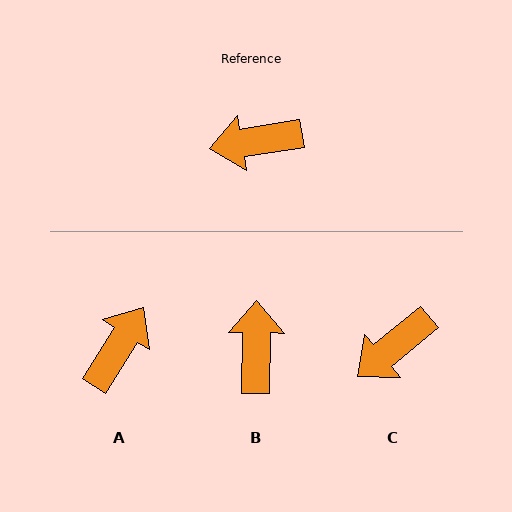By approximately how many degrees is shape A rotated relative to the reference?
Approximately 131 degrees clockwise.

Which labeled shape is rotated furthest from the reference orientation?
A, about 131 degrees away.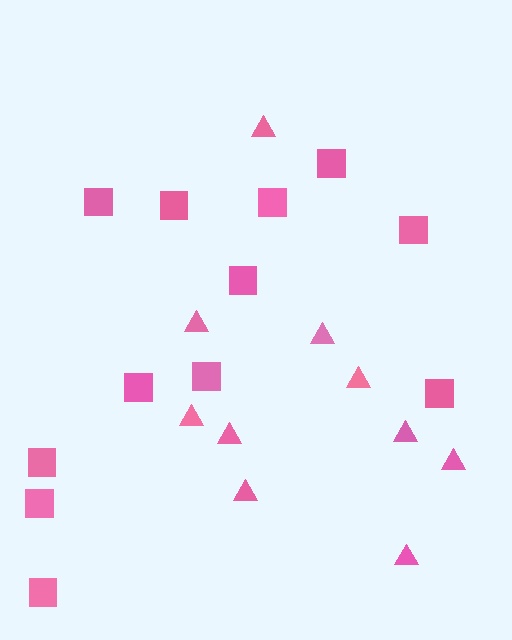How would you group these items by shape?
There are 2 groups: one group of triangles (10) and one group of squares (12).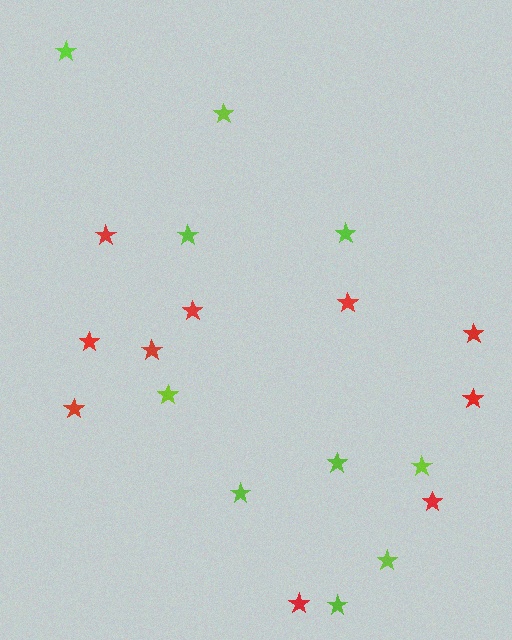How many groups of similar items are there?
There are 2 groups: one group of lime stars (10) and one group of red stars (10).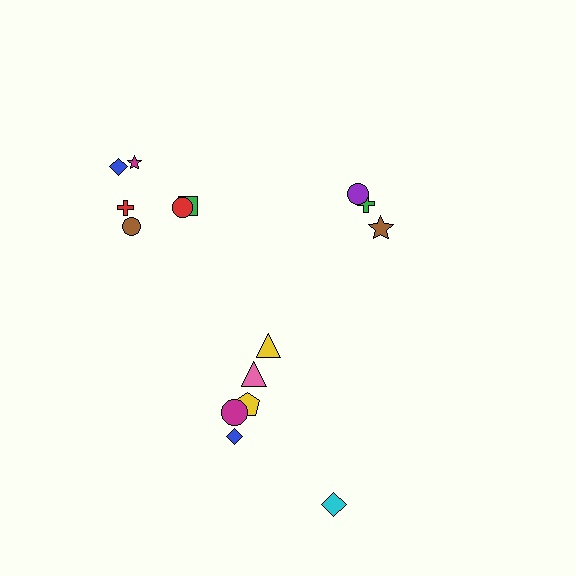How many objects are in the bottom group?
There are 6 objects.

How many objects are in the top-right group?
There are 3 objects.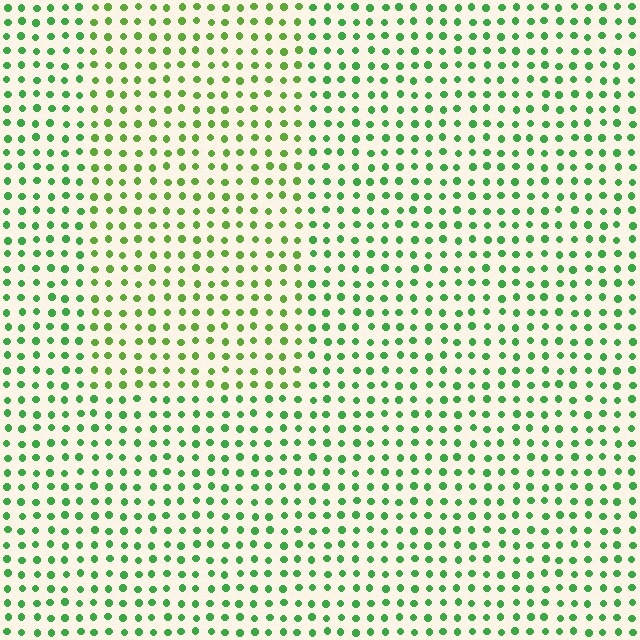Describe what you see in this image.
The image is filled with small green elements in a uniform arrangement. A rectangle-shaped region is visible where the elements are tinted to a slightly different hue, forming a subtle color boundary.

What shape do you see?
I see a rectangle.